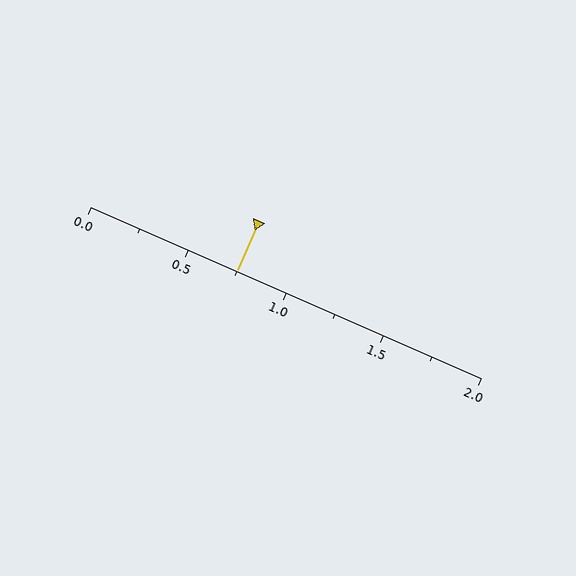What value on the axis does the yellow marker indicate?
The marker indicates approximately 0.75.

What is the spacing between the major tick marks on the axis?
The major ticks are spaced 0.5 apart.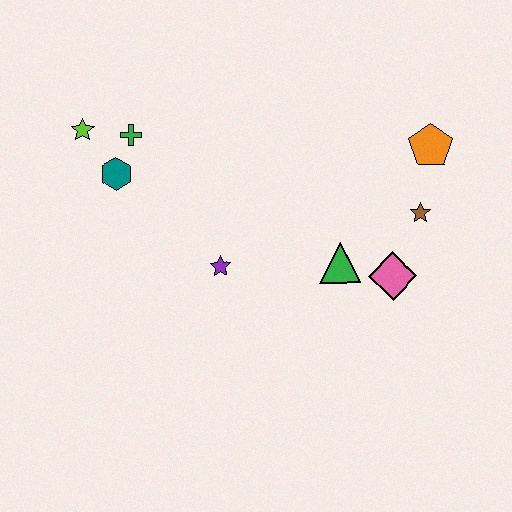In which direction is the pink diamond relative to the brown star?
The pink diamond is below the brown star.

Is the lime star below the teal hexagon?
No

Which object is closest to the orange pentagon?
The brown star is closest to the orange pentagon.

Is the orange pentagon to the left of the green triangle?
No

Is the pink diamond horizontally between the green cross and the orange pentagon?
Yes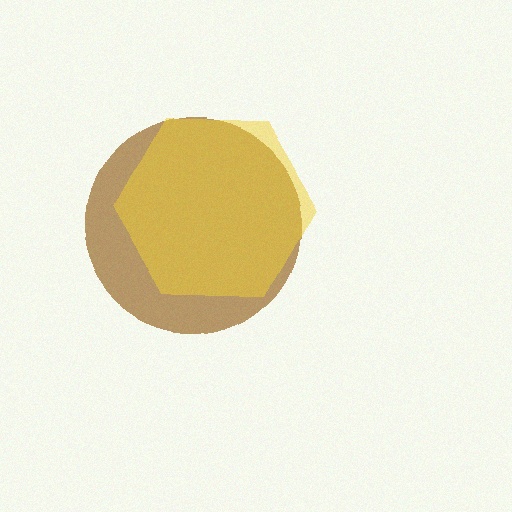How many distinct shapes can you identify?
There are 2 distinct shapes: a brown circle, a yellow hexagon.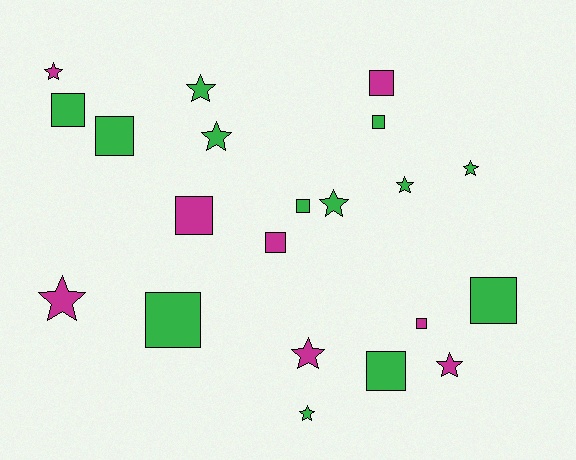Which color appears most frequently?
Green, with 13 objects.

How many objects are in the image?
There are 21 objects.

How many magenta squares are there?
There are 4 magenta squares.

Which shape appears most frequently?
Square, with 11 objects.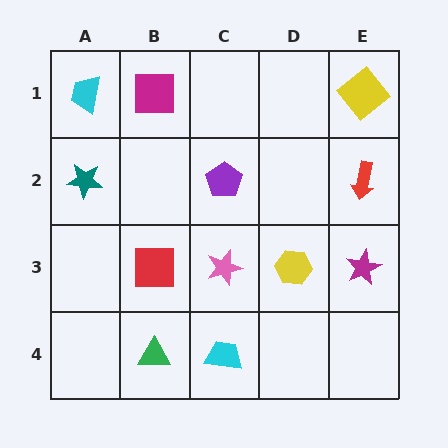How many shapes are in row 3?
4 shapes.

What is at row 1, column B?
A magenta square.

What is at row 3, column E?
A magenta star.